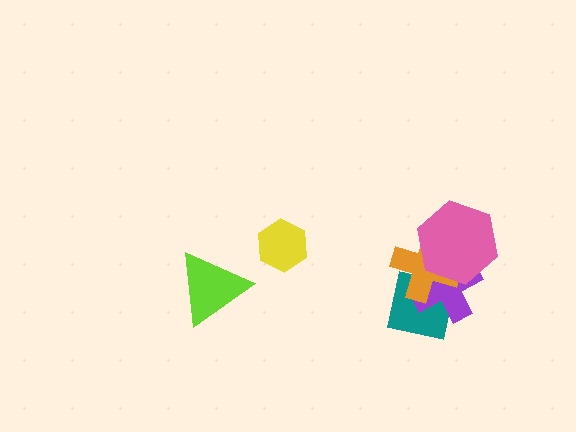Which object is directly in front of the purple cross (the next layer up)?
The orange cross is directly in front of the purple cross.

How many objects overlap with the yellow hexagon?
0 objects overlap with the yellow hexagon.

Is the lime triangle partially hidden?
No, no other shape covers it.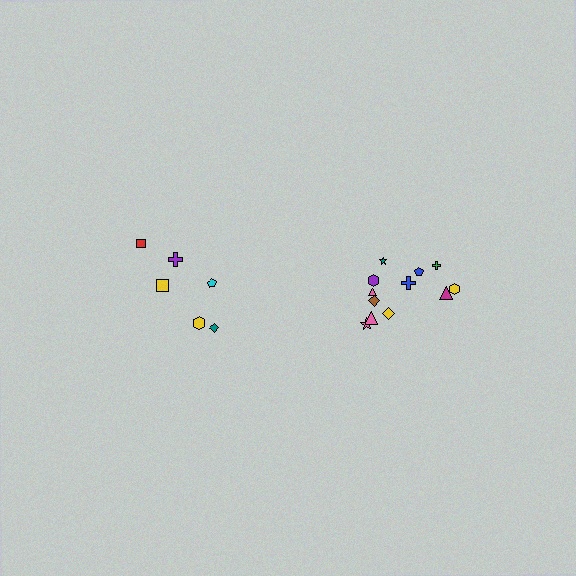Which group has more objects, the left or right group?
The right group.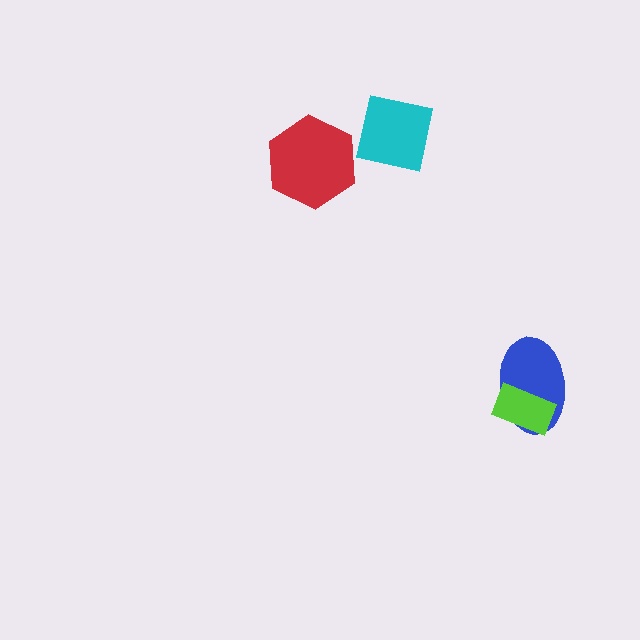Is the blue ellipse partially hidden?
Yes, it is partially covered by another shape.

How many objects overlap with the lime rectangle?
1 object overlaps with the lime rectangle.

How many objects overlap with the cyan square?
0 objects overlap with the cyan square.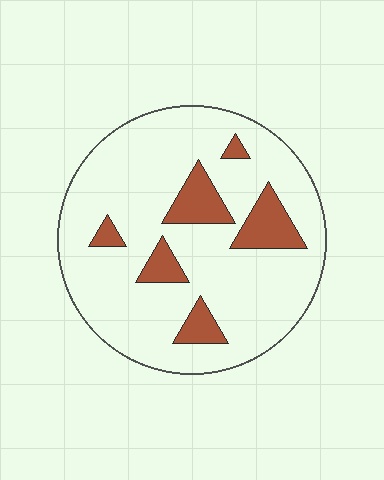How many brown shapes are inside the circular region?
6.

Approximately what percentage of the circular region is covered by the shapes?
Approximately 15%.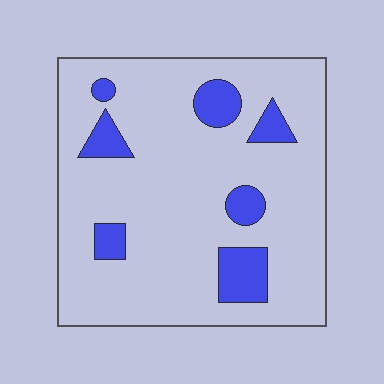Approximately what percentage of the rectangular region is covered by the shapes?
Approximately 15%.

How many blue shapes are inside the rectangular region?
7.